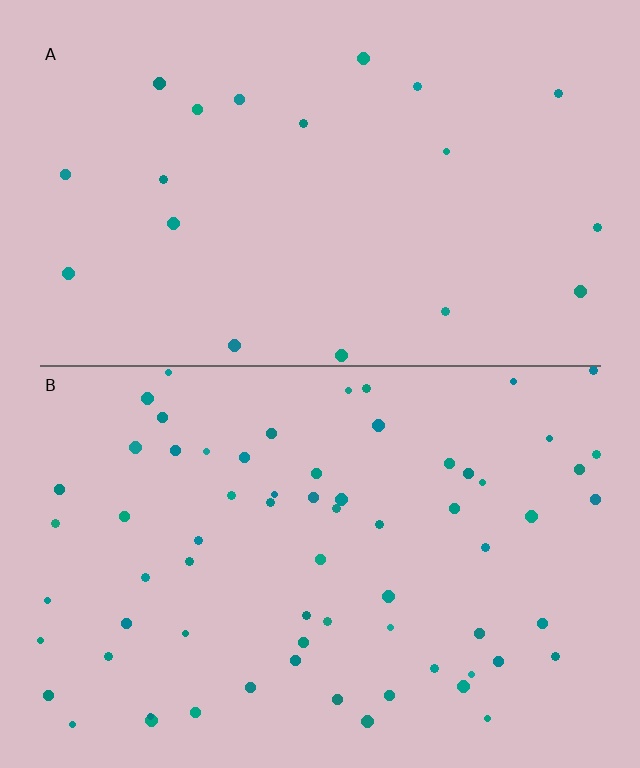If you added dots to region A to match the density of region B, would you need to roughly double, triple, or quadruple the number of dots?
Approximately triple.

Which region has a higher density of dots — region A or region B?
B (the bottom).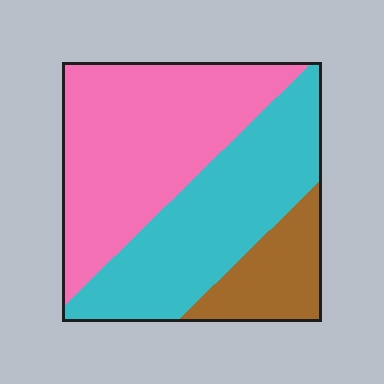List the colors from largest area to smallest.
From largest to smallest: pink, cyan, brown.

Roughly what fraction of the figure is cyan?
Cyan takes up about two fifths (2/5) of the figure.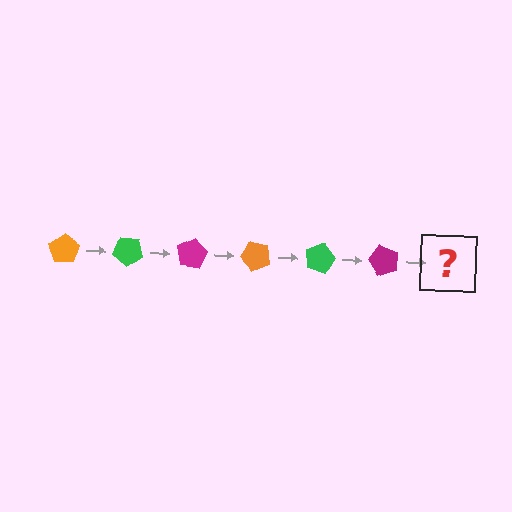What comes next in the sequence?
The next element should be an orange pentagon, rotated 240 degrees from the start.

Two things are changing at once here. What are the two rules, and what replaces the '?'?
The two rules are that it rotates 40 degrees each step and the color cycles through orange, green, and magenta. The '?' should be an orange pentagon, rotated 240 degrees from the start.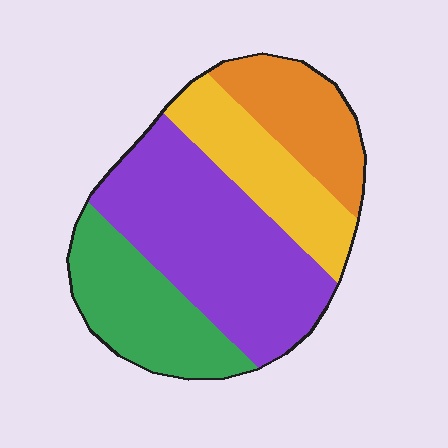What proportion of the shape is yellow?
Yellow takes up about one fifth (1/5) of the shape.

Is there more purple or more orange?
Purple.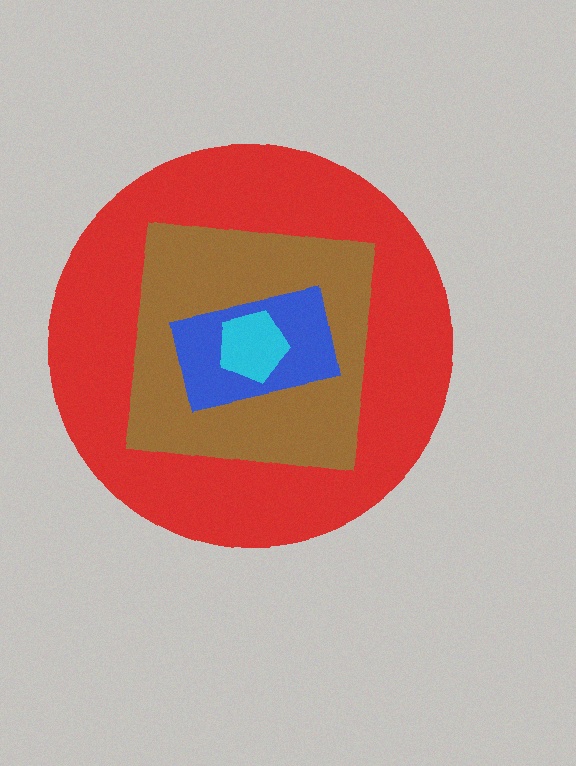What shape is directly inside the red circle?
The brown square.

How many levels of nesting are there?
4.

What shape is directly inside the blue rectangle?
The cyan pentagon.